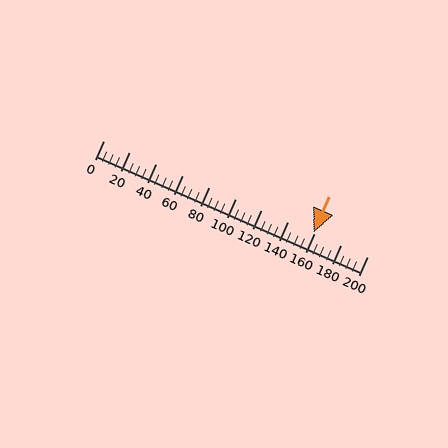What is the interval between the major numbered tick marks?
The major tick marks are spaced 20 units apart.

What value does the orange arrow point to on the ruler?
The orange arrow points to approximately 159.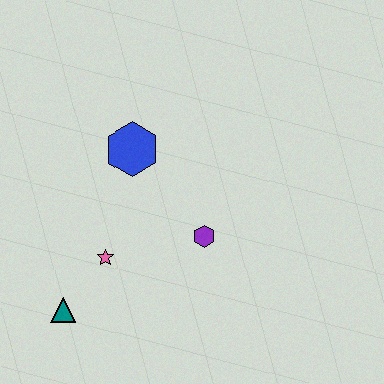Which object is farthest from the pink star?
The blue hexagon is farthest from the pink star.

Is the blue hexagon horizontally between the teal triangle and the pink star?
No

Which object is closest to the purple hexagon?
The pink star is closest to the purple hexagon.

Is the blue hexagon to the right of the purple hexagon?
No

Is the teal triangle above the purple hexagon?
No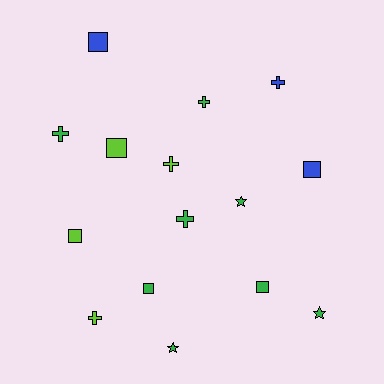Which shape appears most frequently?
Square, with 6 objects.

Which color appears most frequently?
Green, with 8 objects.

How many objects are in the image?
There are 15 objects.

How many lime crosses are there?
There are 2 lime crosses.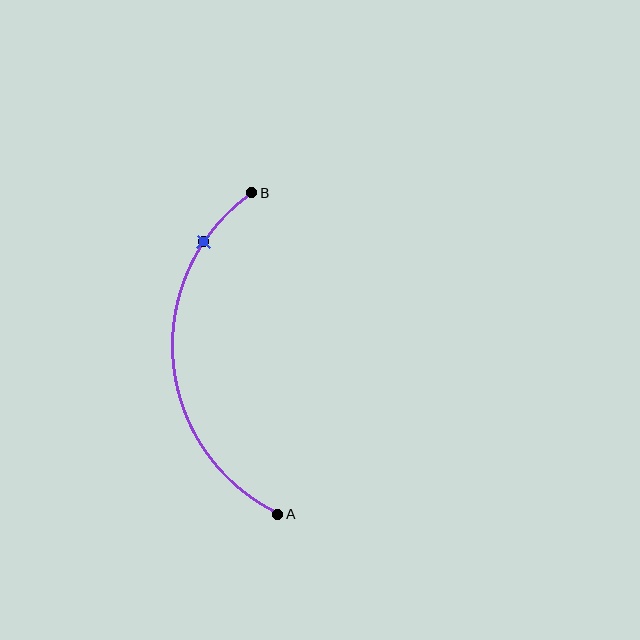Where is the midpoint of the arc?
The arc midpoint is the point on the curve farthest from the straight line joining A and B. It sits to the left of that line.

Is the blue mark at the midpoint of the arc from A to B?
No. The blue mark lies on the arc but is closer to endpoint B. The arc midpoint would be at the point on the curve equidistant along the arc from both A and B.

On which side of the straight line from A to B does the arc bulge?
The arc bulges to the left of the straight line connecting A and B.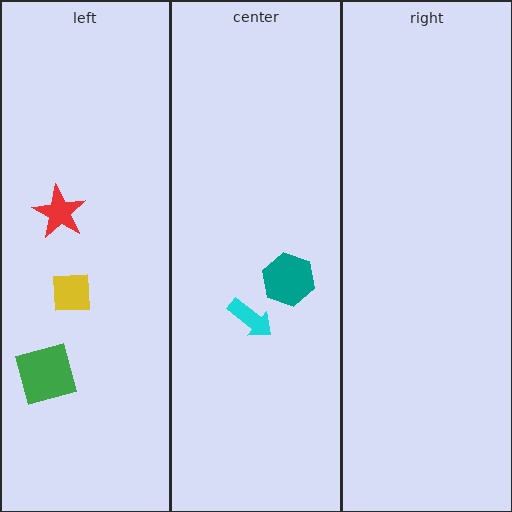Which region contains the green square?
The left region.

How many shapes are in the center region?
2.